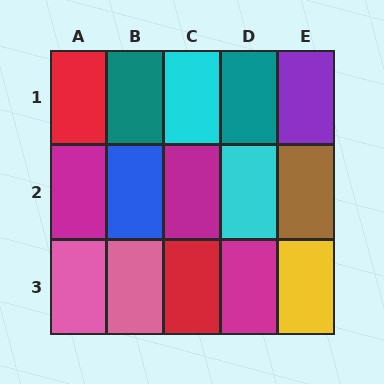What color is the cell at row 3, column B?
Pink.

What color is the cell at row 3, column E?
Yellow.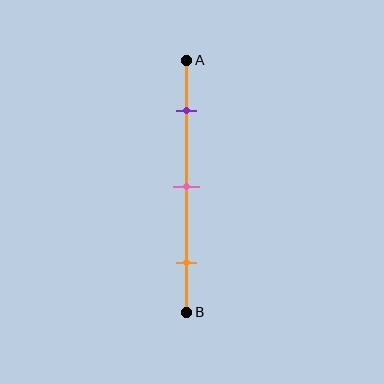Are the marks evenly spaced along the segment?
Yes, the marks are approximately evenly spaced.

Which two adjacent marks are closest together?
The purple and pink marks are the closest adjacent pair.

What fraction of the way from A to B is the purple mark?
The purple mark is approximately 20% (0.2) of the way from A to B.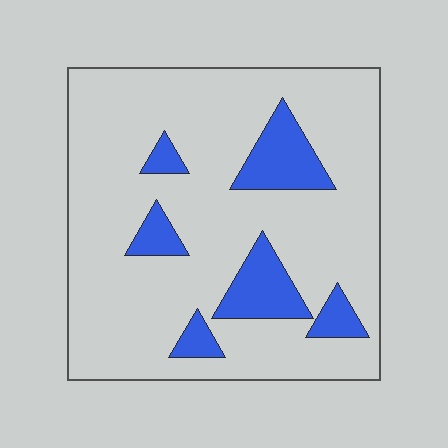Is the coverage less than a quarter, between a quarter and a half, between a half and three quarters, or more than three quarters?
Less than a quarter.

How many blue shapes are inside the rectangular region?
6.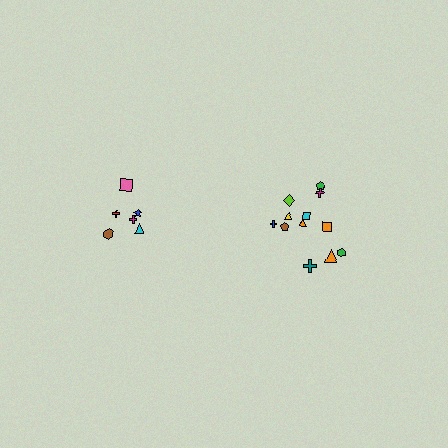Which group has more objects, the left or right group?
The right group.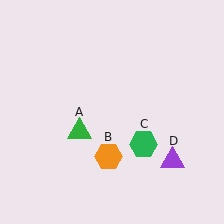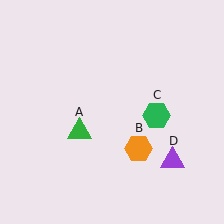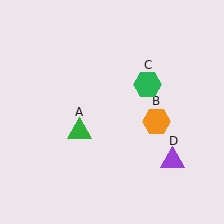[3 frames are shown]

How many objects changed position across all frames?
2 objects changed position: orange hexagon (object B), green hexagon (object C).